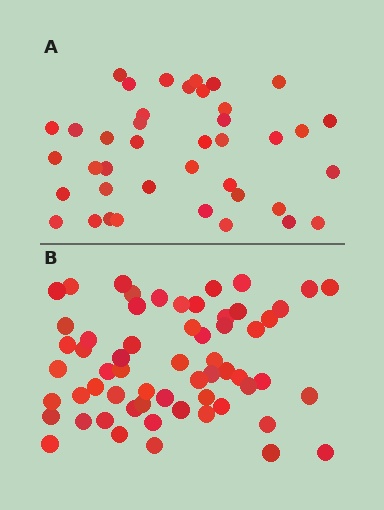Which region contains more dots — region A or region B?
Region B (the bottom region) has more dots.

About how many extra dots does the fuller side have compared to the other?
Region B has approximately 20 more dots than region A.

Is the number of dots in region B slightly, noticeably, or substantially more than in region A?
Region B has substantially more. The ratio is roughly 1.5 to 1.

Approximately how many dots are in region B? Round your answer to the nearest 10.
About 60 dots.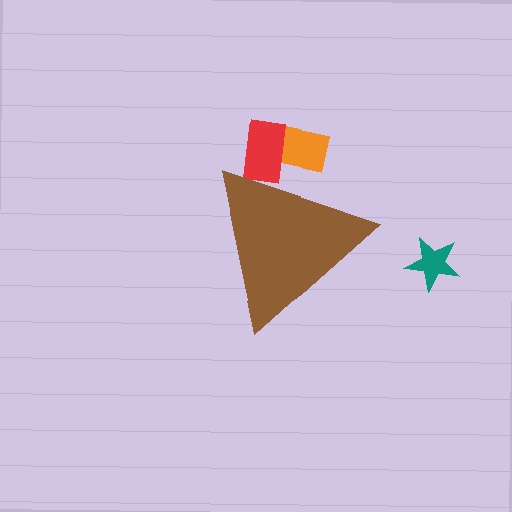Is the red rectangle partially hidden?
Yes, the red rectangle is partially hidden behind the brown triangle.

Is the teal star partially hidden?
No, the teal star is fully visible.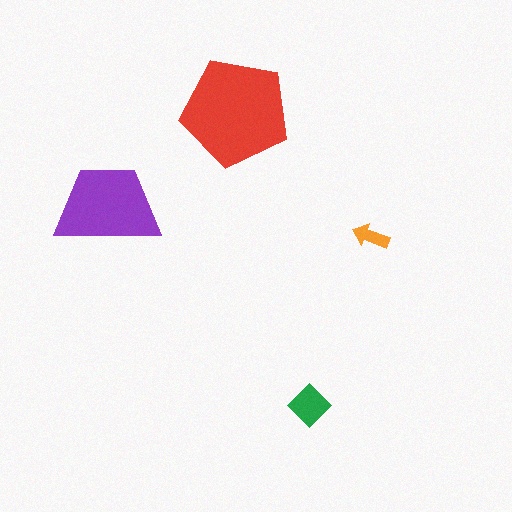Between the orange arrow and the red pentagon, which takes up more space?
The red pentagon.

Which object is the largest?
The red pentagon.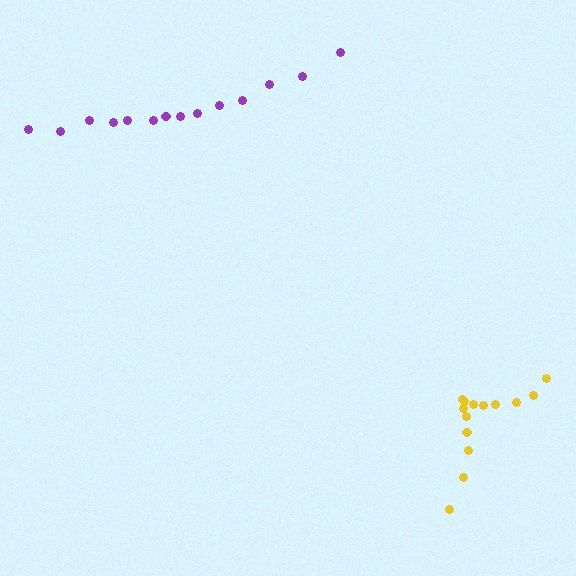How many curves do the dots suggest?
There are 2 distinct paths.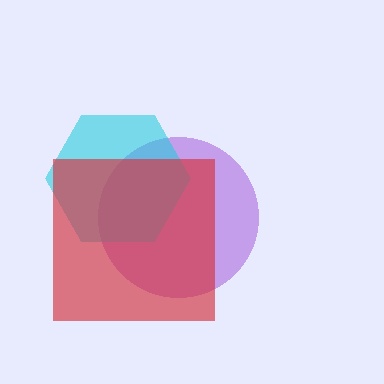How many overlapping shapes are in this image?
There are 3 overlapping shapes in the image.